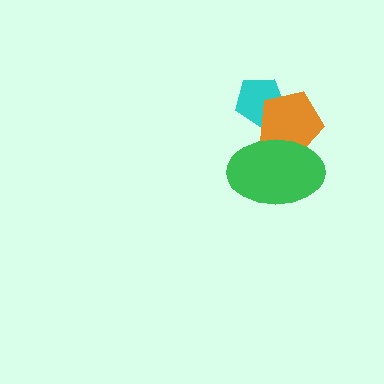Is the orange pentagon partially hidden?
Yes, it is partially covered by another shape.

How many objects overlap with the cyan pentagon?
1 object overlaps with the cyan pentagon.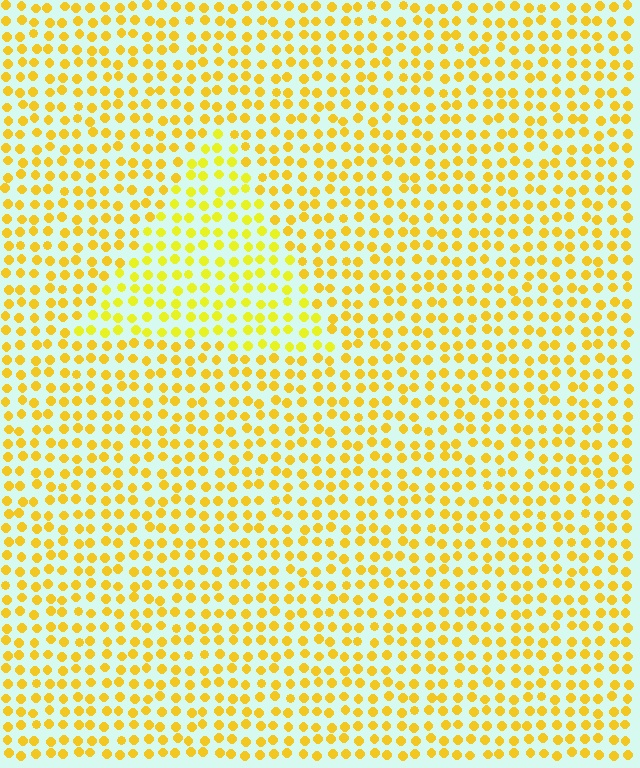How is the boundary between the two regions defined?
The boundary is defined purely by a slight shift in hue (about 16 degrees). Spacing, size, and orientation are identical on both sides.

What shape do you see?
I see a triangle.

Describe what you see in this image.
The image is filled with small yellow elements in a uniform arrangement. A triangle-shaped region is visible where the elements are tinted to a slightly different hue, forming a subtle color boundary.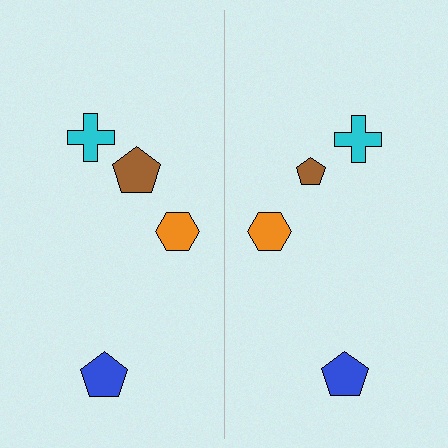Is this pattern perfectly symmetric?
No, the pattern is not perfectly symmetric. The brown pentagon on the right side has a different size than its mirror counterpart.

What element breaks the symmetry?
The brown pentagon on the right side has a different size than its mirror counterpart.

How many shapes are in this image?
There are 8 shapes in this image.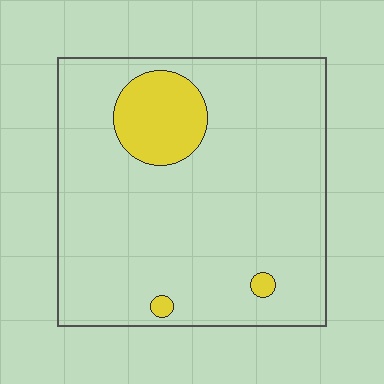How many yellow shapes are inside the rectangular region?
3.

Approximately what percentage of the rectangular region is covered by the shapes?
Approximately 10%.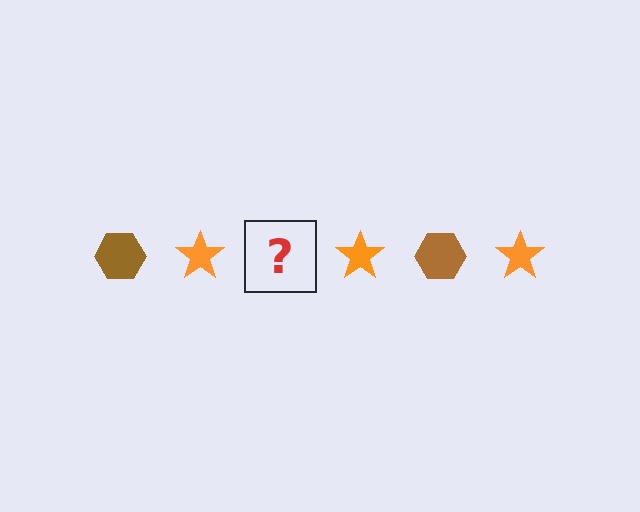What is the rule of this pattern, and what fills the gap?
The rule is that the pattern alternates between brown hexagon and orange star. The gap should be filled with a brown hexagon.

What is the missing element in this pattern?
The missing element is a brown hexagon.